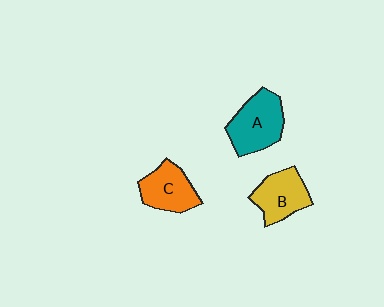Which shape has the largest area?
Shape A (teal).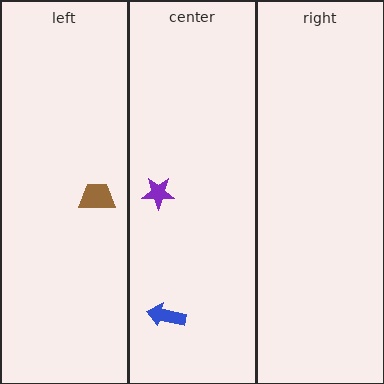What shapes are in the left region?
The brown trapezoid.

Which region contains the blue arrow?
The center region.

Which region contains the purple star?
The center region.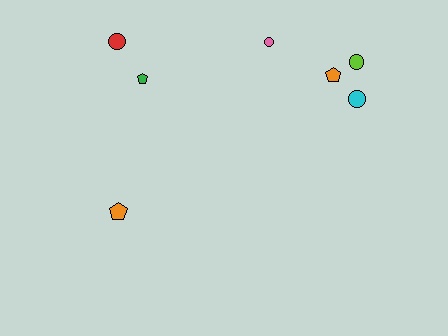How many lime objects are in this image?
There is 1 lime object.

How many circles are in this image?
There are 4 circles.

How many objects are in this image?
There are 7 objects.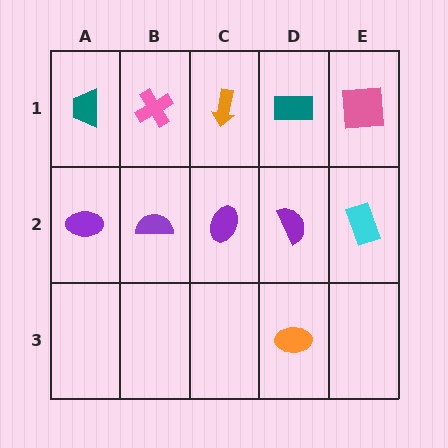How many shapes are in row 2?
5 shapes.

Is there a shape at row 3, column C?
No, that cell is empty.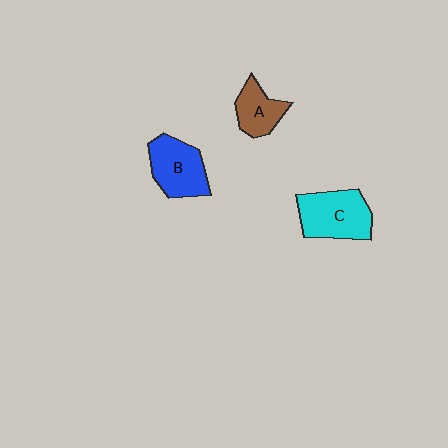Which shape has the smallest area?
Shape A (brown).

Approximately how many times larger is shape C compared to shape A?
Approximately 1.6 times.